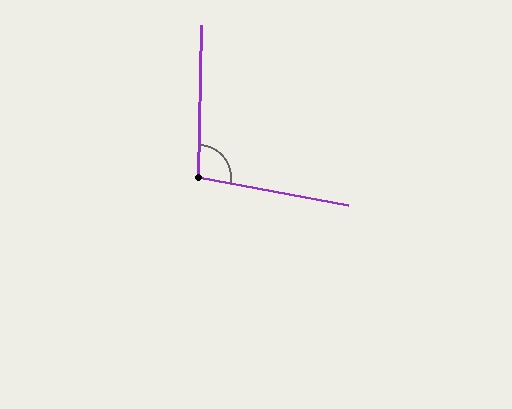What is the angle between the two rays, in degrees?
Approximately 99 degrees.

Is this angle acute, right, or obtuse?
It is obtuse.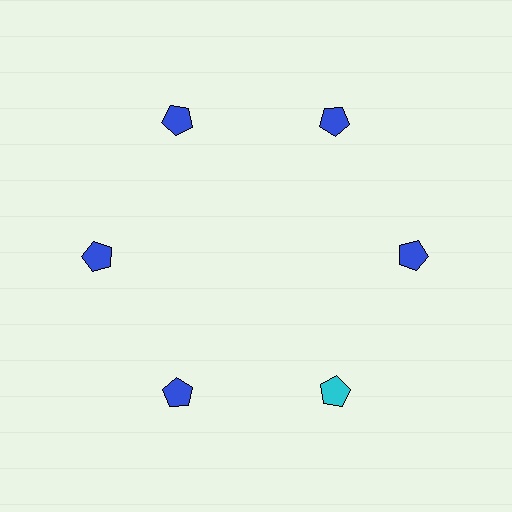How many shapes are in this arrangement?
There are 6 shapes arranged in a ring pattern.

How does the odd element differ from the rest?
It has a different color: cyan instead of blue.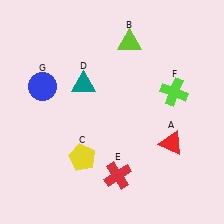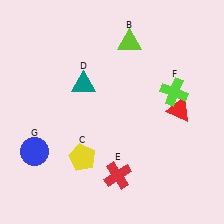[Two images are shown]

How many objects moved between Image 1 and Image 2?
2 objects moved between the two images.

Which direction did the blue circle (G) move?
The blue circle (G) moved down.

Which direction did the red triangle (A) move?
The red triangle (A) moved up.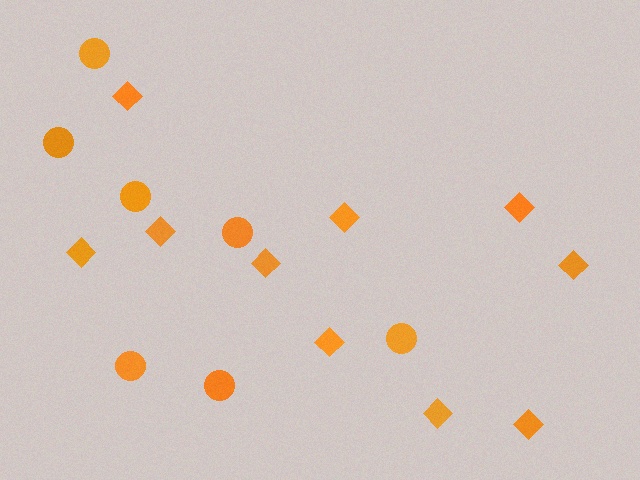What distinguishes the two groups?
There are 2 groups: one group of diamonds (10) and one group of circles (7).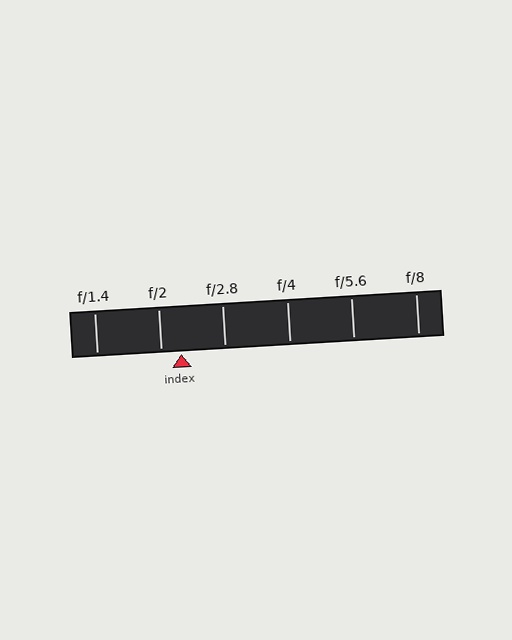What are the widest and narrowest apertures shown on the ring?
The widest aperture shown is f/1.4 and the narrowest is f/8.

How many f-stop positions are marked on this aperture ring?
There are 6 f-stop positions marked.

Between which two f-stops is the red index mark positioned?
The index mark is between f/2 and f/2.8.